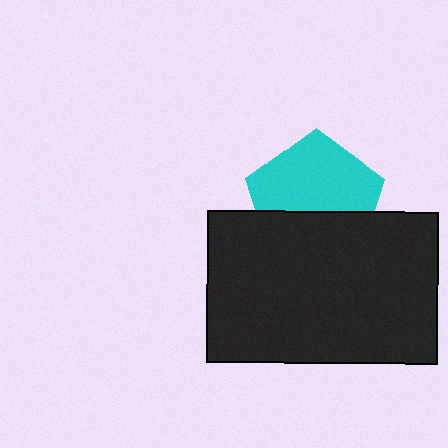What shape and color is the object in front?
The object in front is a black rectangle.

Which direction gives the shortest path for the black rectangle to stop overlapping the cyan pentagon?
Moving down gives the shortest separation.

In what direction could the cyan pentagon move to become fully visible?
The cyan pentagon could move up. That would shift it out from behind the black rectangle entirely.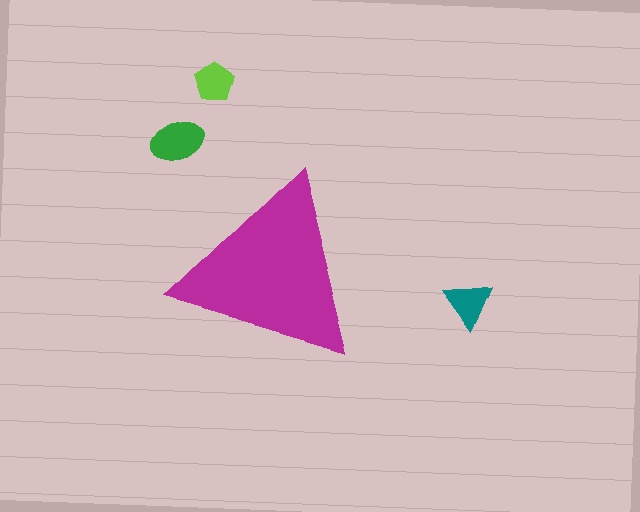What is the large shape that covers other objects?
A magenta triangle.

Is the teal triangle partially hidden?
No, the teal triangle is fully visible.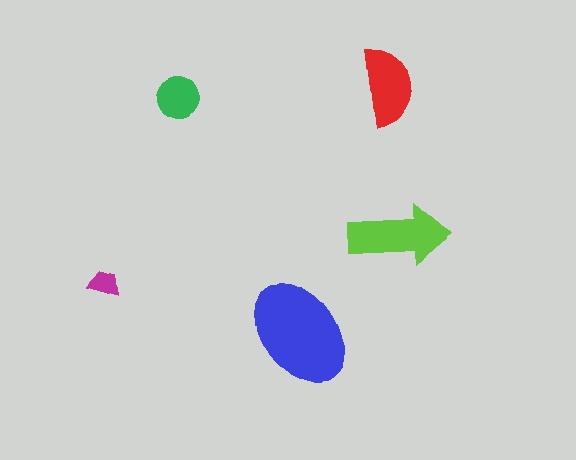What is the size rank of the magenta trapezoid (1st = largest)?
5th.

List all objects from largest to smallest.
The blue ellipse, the lime arrow, the red semicircle, the green circle, the magenta trapezoid.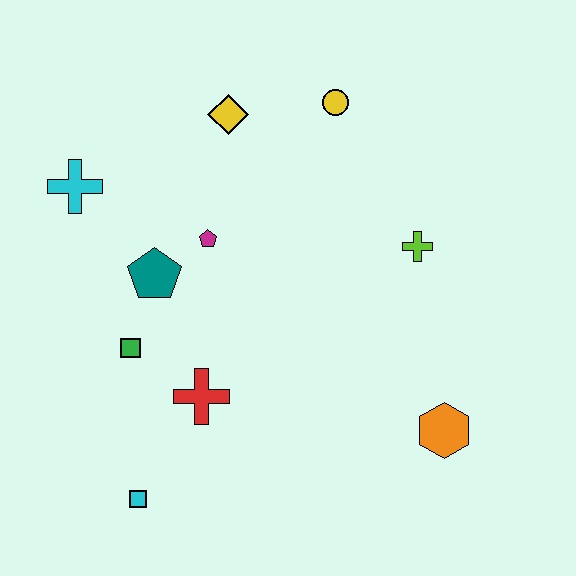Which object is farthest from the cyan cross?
The orange hexagon is farthest from the cyan cross.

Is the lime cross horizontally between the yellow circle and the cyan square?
No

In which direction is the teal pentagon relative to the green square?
The teal pentagon is above the green square.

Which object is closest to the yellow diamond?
The yellow circle is closest to the yellow diamond.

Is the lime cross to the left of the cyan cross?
No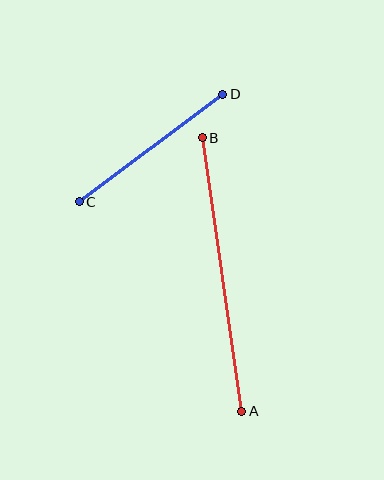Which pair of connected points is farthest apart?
Points A and B are farthest apart.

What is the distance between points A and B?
The distance is approximately 277 pixels.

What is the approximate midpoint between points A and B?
The midpoint is at approximately (222, 275) pixels.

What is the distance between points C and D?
The distance is approximately 179 pixels.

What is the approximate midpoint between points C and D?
The midpoint is at approximately (151, 148) pixels.